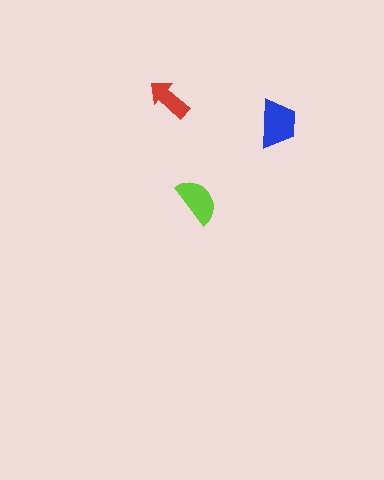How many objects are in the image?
There are 3 objects in the image.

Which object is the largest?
The blue trapezoid.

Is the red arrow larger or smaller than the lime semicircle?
Smaller.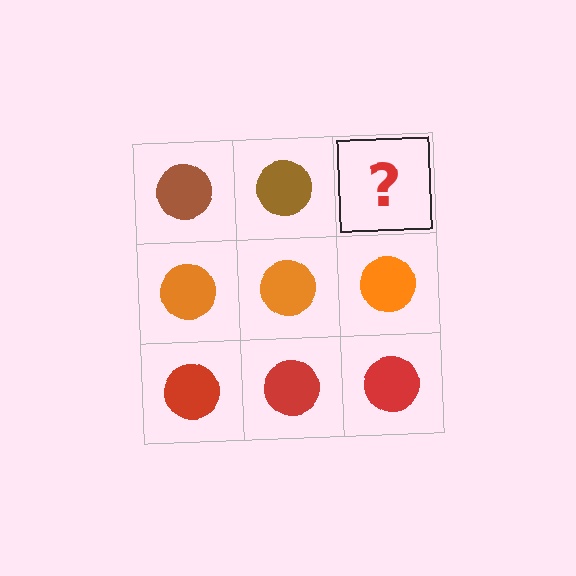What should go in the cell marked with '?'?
The missing cell should contain a brown circle.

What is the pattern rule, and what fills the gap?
The rule is that each row has a consistent color. The gap should be filled with a brown circle.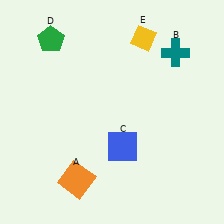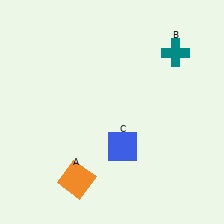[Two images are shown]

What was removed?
The green pentagon (D), the yellow diamond (E) were removed in Image 2.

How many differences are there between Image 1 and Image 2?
There are 2 differences between the two images.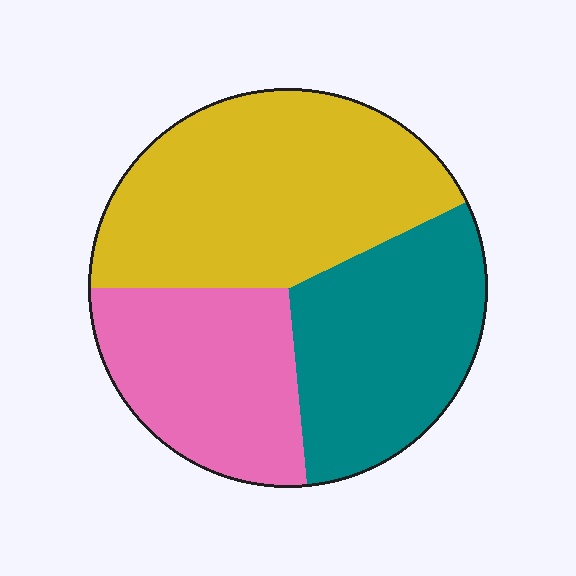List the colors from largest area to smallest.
From largest to smallest: yellow, teal, pink.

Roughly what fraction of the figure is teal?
Teal covers 31% of the figure.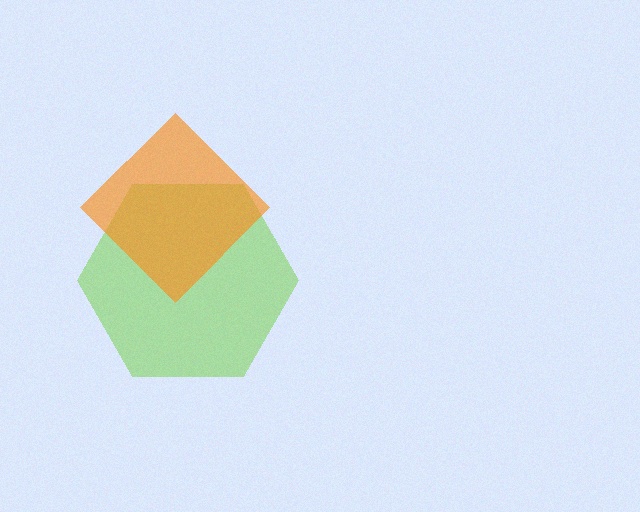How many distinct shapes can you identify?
There are 2 distinct shapes: a lime hexagon, an orange diamond.